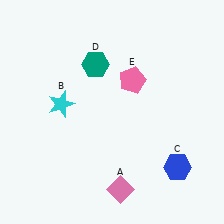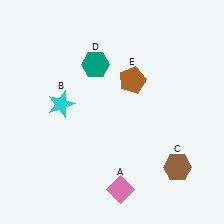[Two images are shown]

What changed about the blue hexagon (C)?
In Image 1, C is blue. In Image 2, it changed to brown.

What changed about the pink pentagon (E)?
In Image 1, E is pink. In Image 2, it changed to brown.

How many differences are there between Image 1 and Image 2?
There are 2 differences between the two images.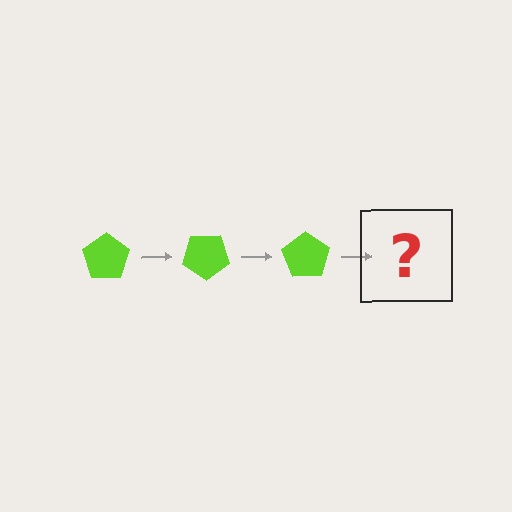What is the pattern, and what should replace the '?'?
The pattern is that the pentagon rotates 35 degrees each step. The '?' should be a lime pentagon rotated 105 degrees.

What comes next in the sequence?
The next element should be a lime pentagon rotated 105 degrees.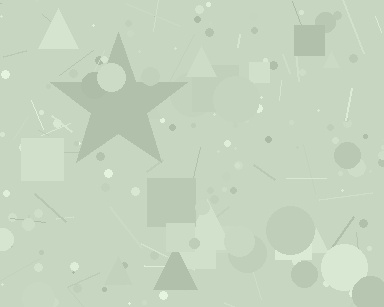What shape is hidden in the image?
A star is hidden in the image.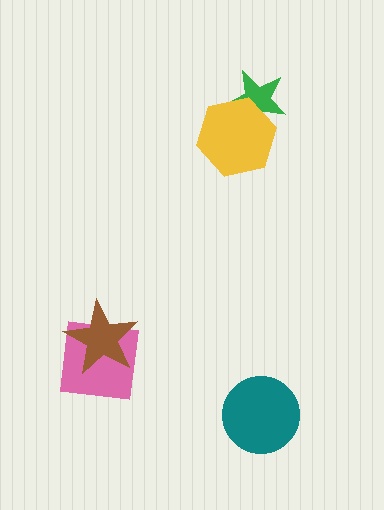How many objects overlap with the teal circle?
0 objects overlap with the teal circle.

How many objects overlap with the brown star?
1 object overlaps with the brown star.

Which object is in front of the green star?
The yellow hexagon is in front of the green star.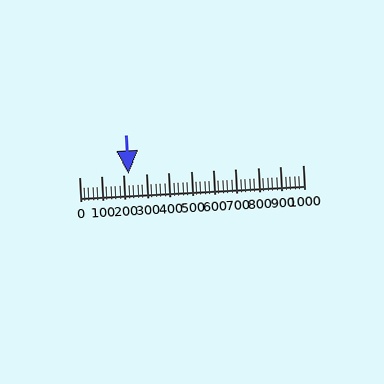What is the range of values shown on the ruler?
The ruler shows values from 0 to 1000.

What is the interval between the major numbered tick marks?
The major tick marks are spaced 100 units apart.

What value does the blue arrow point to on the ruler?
The blue arrow points to approximately 220.